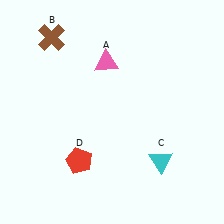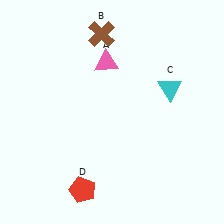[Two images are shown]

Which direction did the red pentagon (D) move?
The red pentagon (D) moved down.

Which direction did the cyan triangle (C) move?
The cyan triangle (C) moved up.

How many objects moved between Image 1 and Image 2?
3 objects moved between the two images.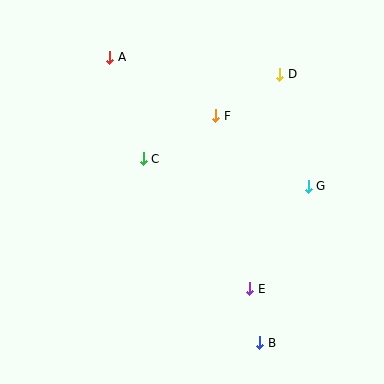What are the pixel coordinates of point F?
Point F is at (216, 116).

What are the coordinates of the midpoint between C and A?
The midpoint between C and A is at (127, 108).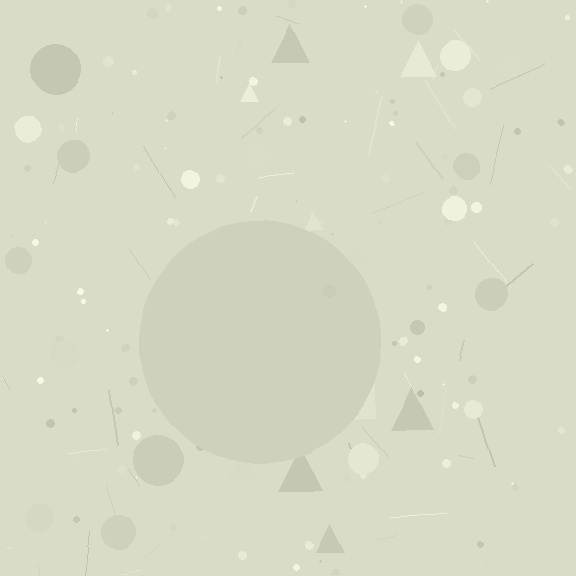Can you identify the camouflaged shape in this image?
The camouflaged shape is a circle.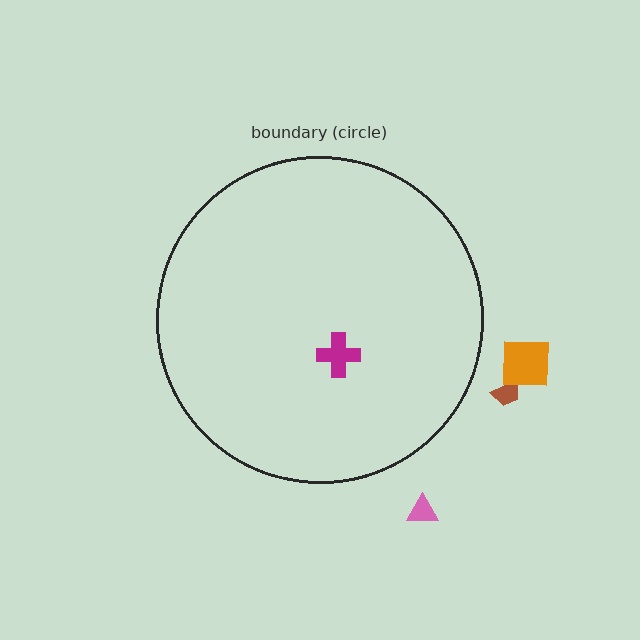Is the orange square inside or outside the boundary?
Outside.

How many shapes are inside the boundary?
1 inside, 3 outside.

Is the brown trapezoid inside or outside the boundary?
Outside.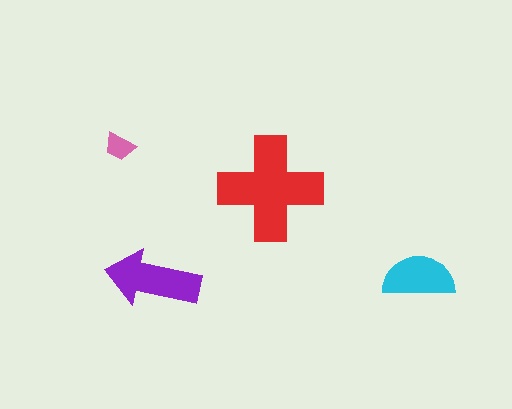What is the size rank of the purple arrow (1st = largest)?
2nd.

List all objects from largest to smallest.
The red cross, the purple arrow, the cyan semicircle, the pink trapezoid.